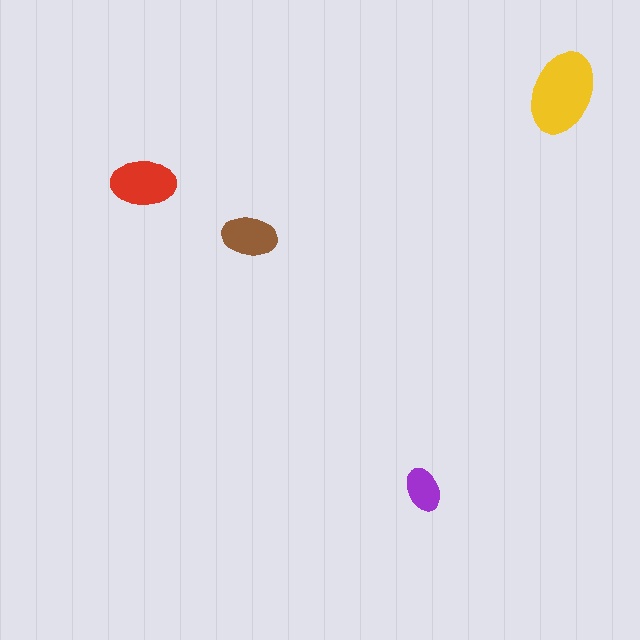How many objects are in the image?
There are 4 objects in the image.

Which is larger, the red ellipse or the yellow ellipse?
The yellow one.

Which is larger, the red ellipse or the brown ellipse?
The red one.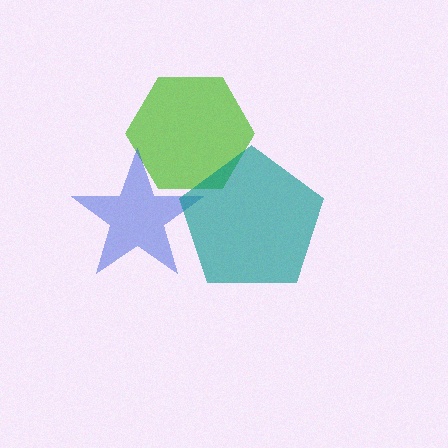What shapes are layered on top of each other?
The layered shapes are: a lime hexagon, a blue star, a teal pentagon.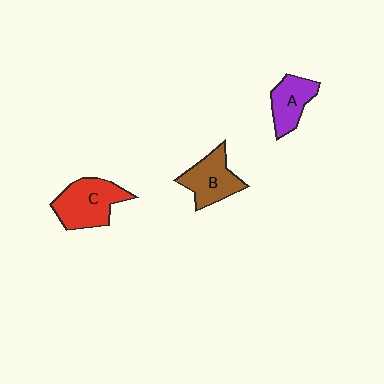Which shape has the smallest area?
Shape A (purple).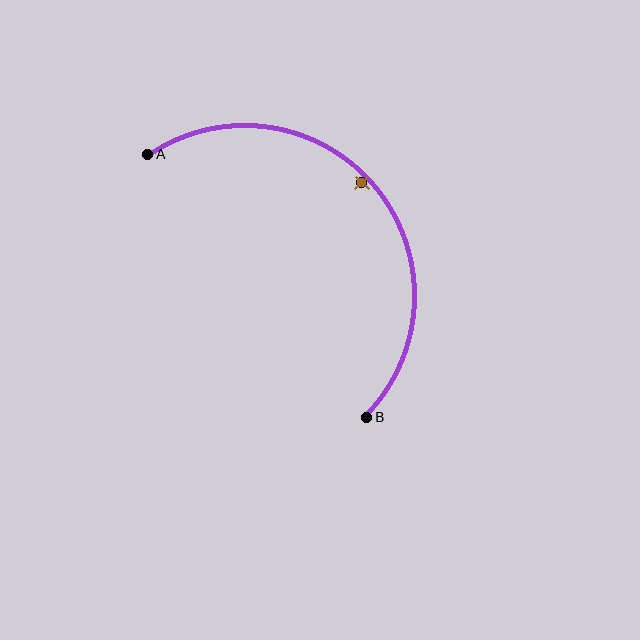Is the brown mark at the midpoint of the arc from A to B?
No — the brown mark does not lie on the arc at all. It sits slightly inside the curve.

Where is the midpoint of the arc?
The arc midpoint is the point on the curve farthest from the straight line joining A and B. It sits above and to the right of that line.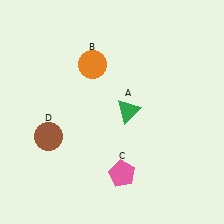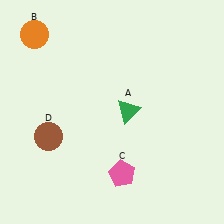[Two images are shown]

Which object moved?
The orange circle (B) moved left.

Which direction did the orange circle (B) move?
The orange circle (B) moved left.